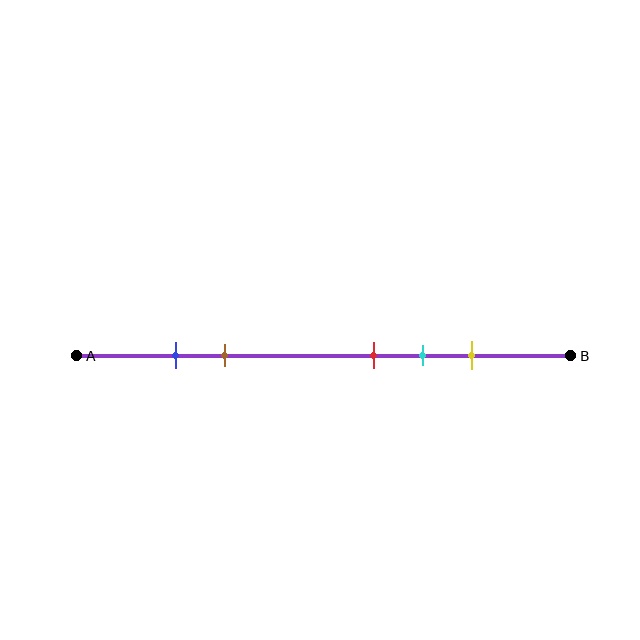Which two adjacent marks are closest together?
The blue and brown marks are the closest adjacent pair.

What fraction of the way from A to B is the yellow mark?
The yellow mark is approximately 80% (0.8) of the way from A to B.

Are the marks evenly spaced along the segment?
No, the marks are not evenly spaced.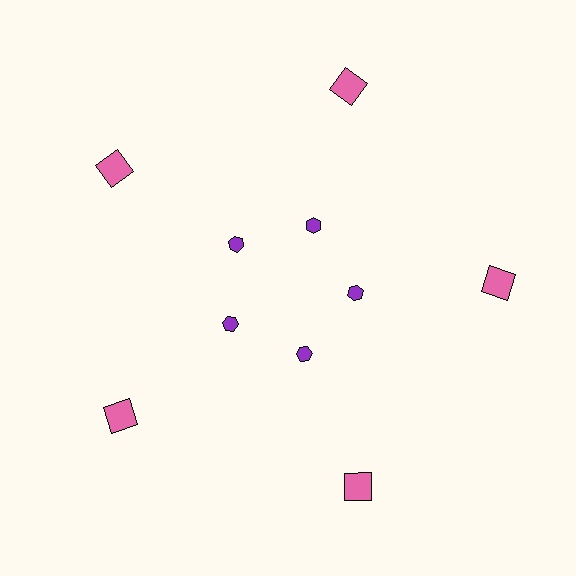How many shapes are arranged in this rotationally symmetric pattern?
There are 10 shapes, arranged in 5 groups of 2.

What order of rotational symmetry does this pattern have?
This pattern has 5-fold rotational symmetry.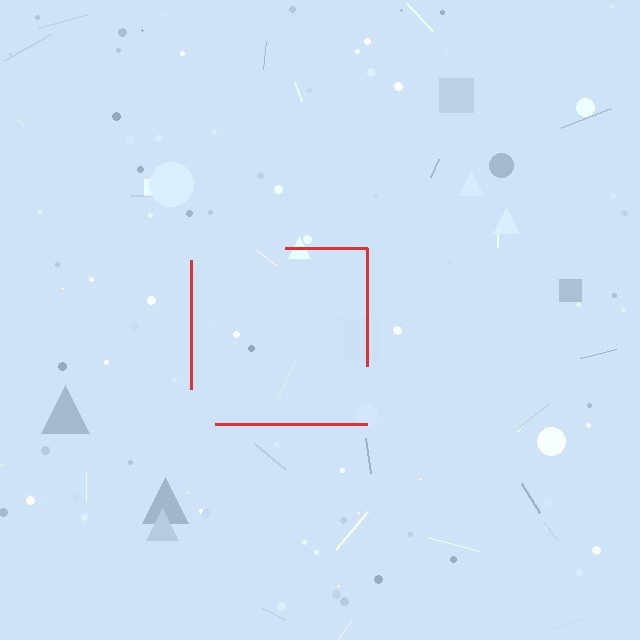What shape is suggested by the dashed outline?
The dashed outline suggests a square.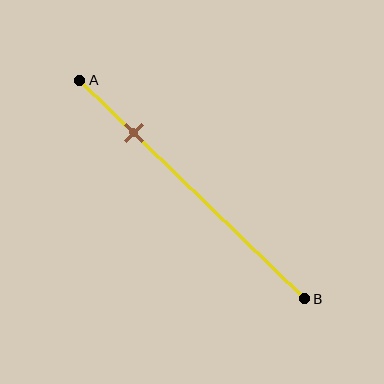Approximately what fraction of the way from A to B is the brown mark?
The brown mark is approximately 25% of the way from A to B.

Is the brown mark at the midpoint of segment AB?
No, the mark is at about 25% from A, not at the 50% midpoint.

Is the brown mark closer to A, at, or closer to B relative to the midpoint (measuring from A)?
The brown mark is closer to point A than the midpoint of segment AB.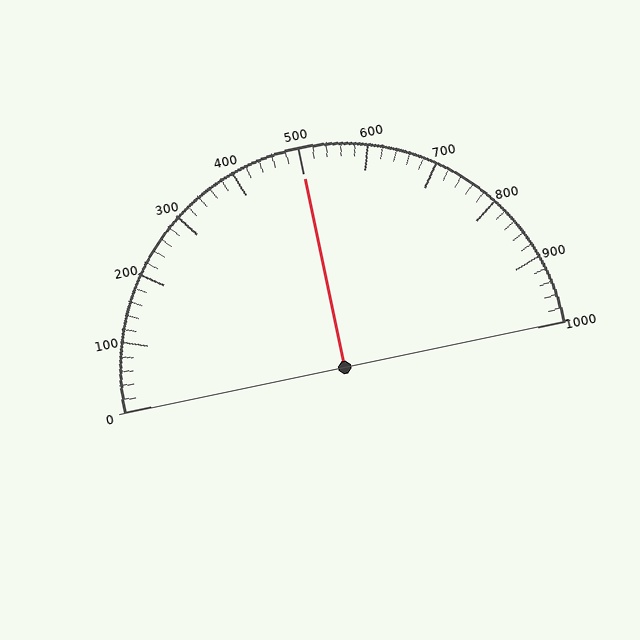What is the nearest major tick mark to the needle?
The nearest major tick mark is 500.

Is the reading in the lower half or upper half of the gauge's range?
The reading is in the upper half of the range (0 to 1000).